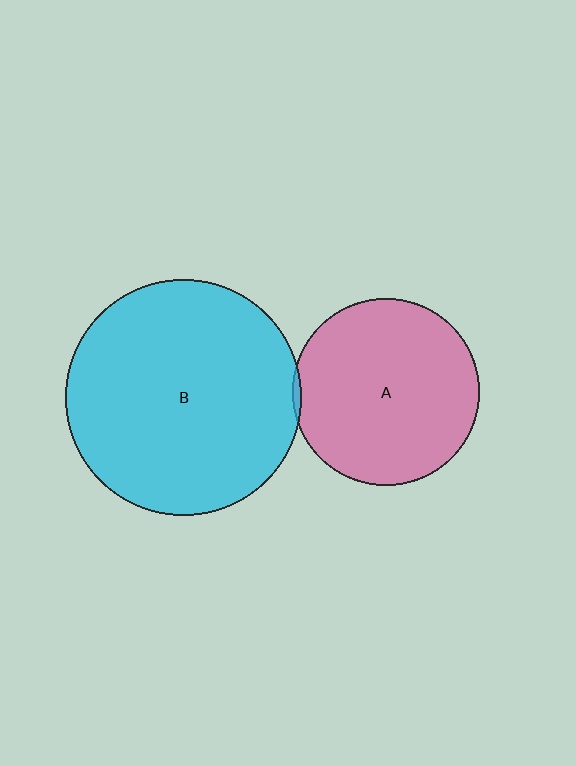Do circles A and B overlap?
Yes.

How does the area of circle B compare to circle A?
Approximately 1.6 times.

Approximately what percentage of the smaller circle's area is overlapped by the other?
Approximately 5%.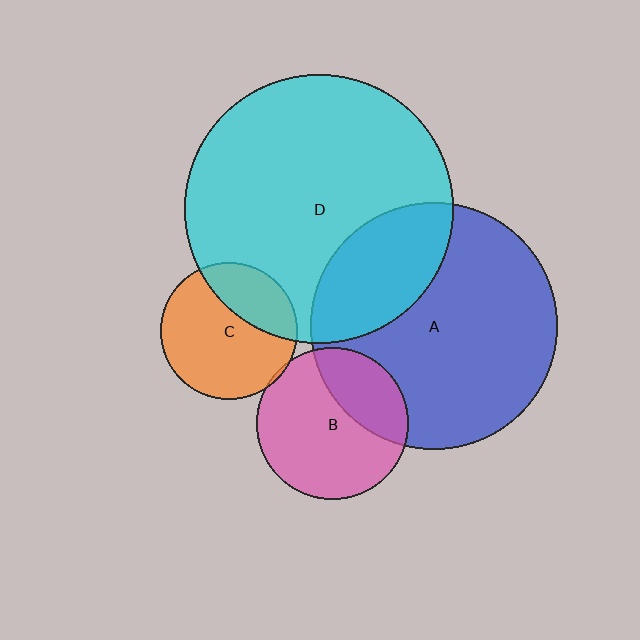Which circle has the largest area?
Circle D (cyan).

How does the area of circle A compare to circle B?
Approximately 2.7 times.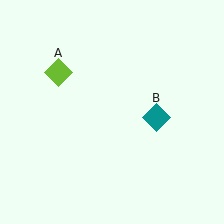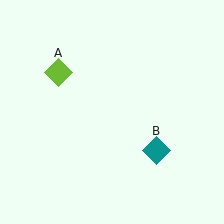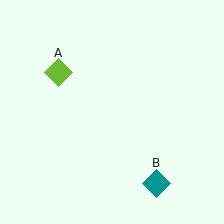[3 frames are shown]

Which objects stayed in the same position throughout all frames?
Lime diamond (object A) remained stationary.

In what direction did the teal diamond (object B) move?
The teal diamond (object B) moved down.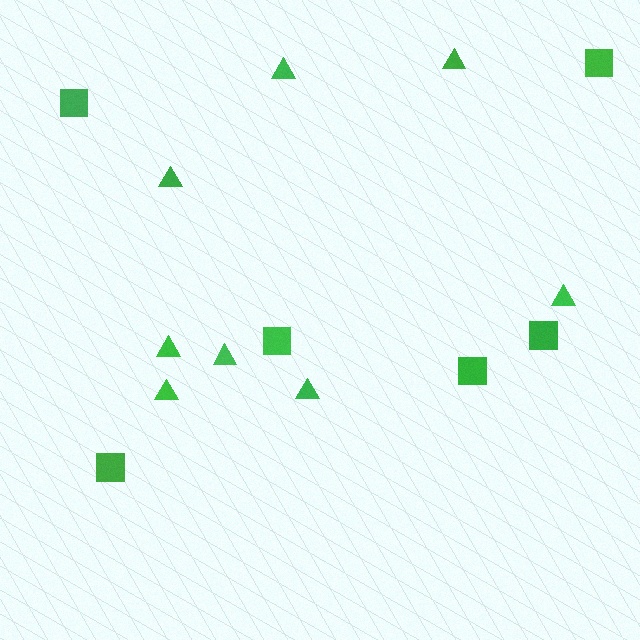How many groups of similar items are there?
There are 2 groups: one group of triangles (8) and one group of squares (6).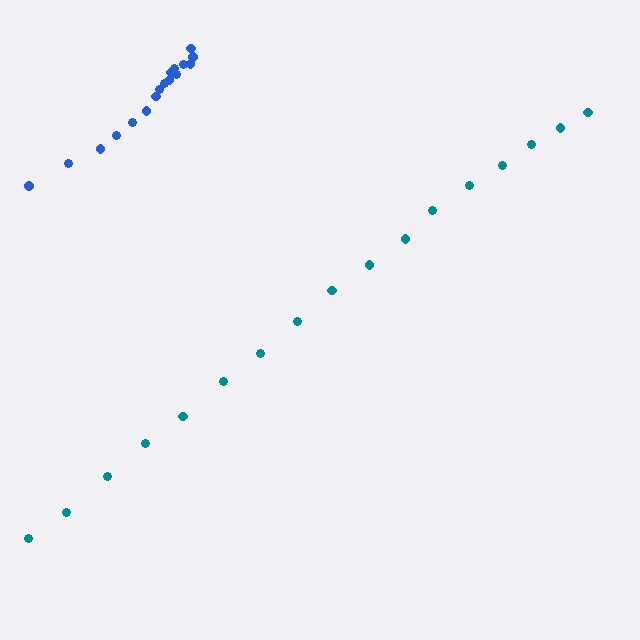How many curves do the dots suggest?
There are 2 distinct paths.